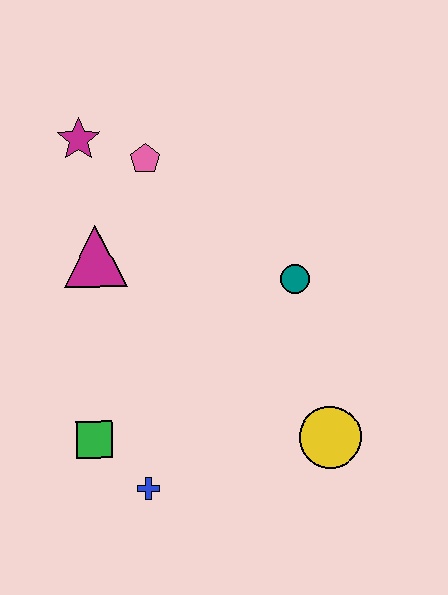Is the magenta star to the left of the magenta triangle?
Yes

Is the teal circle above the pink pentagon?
No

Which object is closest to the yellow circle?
The teal circle is closest to the yellow circle.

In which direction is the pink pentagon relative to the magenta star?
The pink pentagon is to the right of the magenta star.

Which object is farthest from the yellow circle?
The magenta star is farthest from the yellow circle.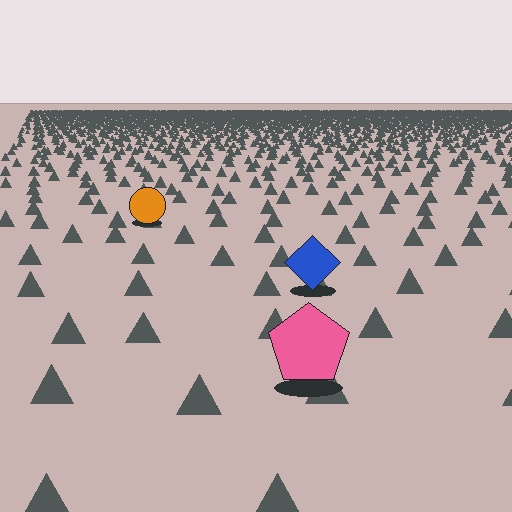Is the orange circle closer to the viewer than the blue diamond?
No. The blue diamond is closer — you can tell from the texture gradient: the ground texture is coarser near it.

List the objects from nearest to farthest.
From nearest to farthest: the pink pentagon, the blue diamond, the orange circle.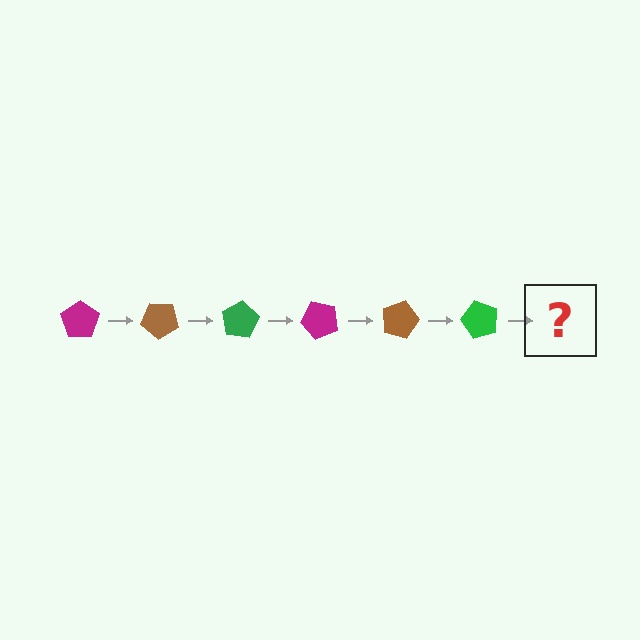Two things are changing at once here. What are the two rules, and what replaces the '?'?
The two rules are that it rotates 40 degrees each step and the color cycles through magenta, brown, and green. The '?' should be a magenta pentagon, rotated 240 degrees from the start.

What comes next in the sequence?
The next element should be a magenta pentagon, rotated 240 degrees from the start.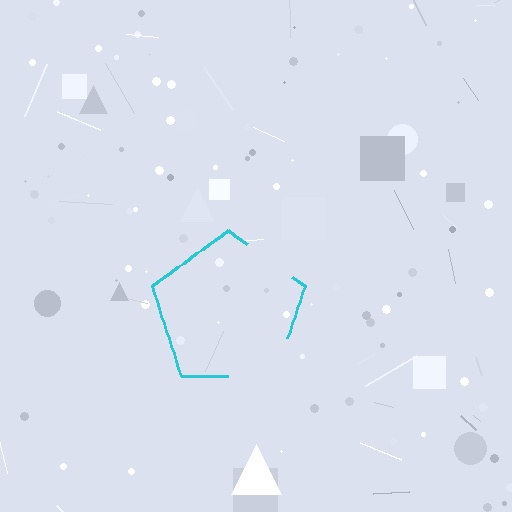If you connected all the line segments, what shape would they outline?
They would outline a pentagon.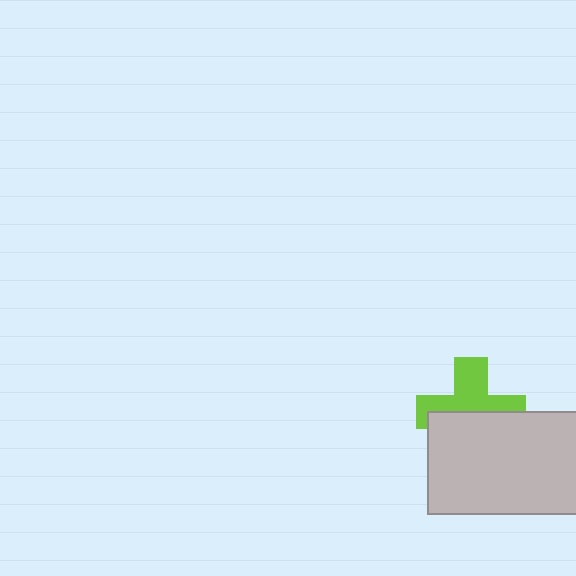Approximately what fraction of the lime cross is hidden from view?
Roughly 48% of the lime cross is hidden behind the light gray rectangle.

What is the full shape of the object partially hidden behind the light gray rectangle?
The partially hidden object is a lime cross.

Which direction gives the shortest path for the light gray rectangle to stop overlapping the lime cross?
Moving down gives the shortest separation.